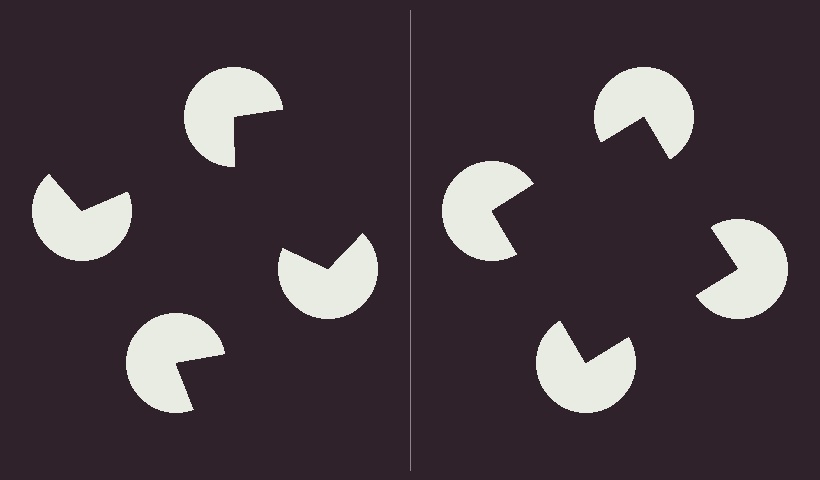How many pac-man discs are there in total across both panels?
8 — 4 on each side.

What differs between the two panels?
The pac-man discs are positioned identically on both sides; only the wedge orientations differ. On the right they align to a square; on the left they are misaligned.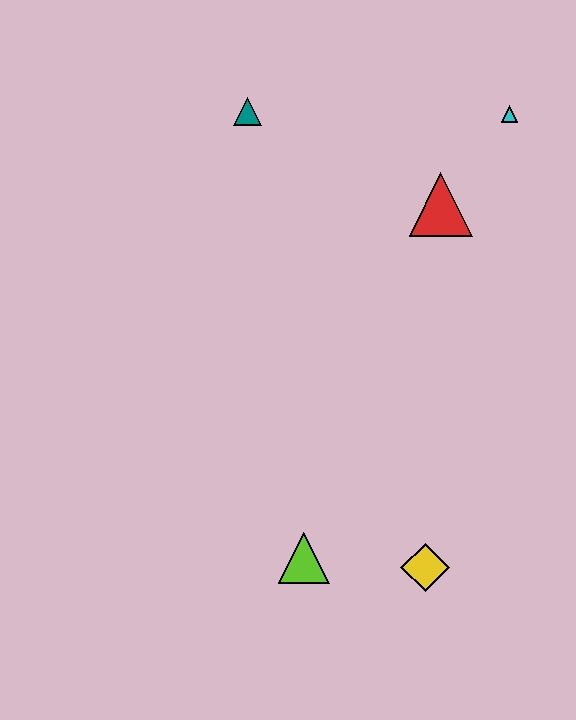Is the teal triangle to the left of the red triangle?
Yes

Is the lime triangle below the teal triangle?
Yes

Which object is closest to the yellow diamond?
The lime triangle is closest to the yellow diamond.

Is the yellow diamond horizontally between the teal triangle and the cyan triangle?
Yes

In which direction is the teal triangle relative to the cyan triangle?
The teal triangle is to the left of the cyan triangle.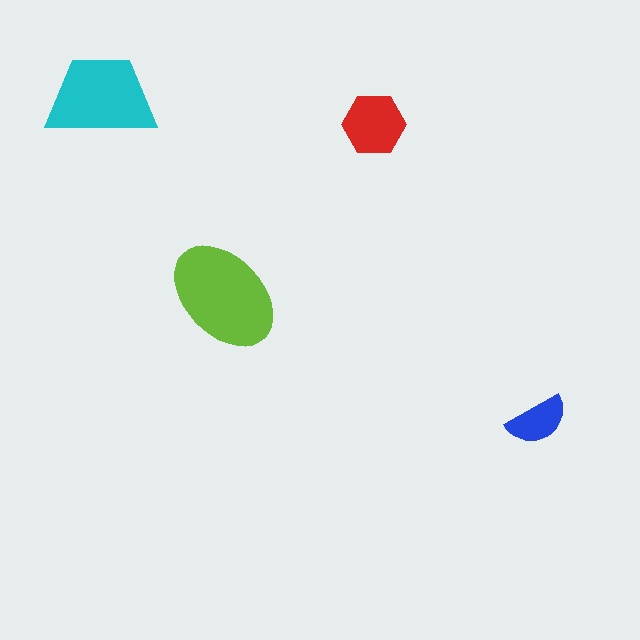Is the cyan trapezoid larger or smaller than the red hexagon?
Larger.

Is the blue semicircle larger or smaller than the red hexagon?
Smaller.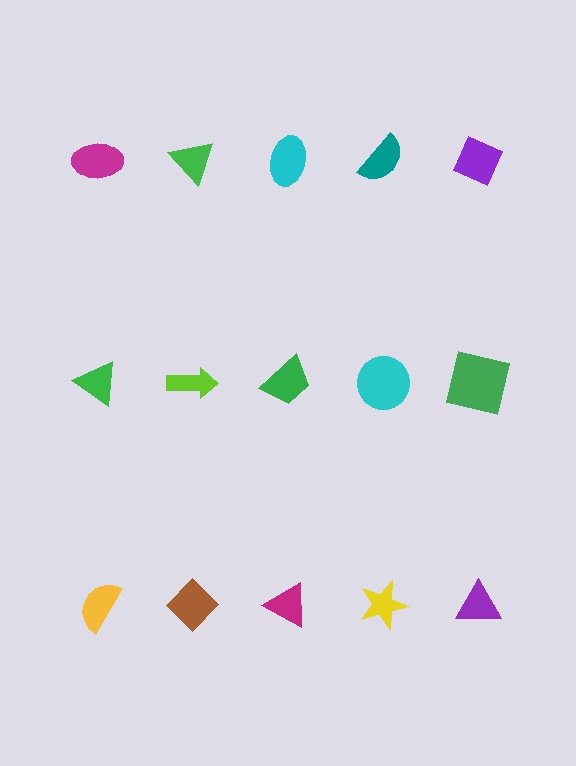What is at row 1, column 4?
A teal semicircle.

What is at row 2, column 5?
A green square.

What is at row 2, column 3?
A green trapezoid.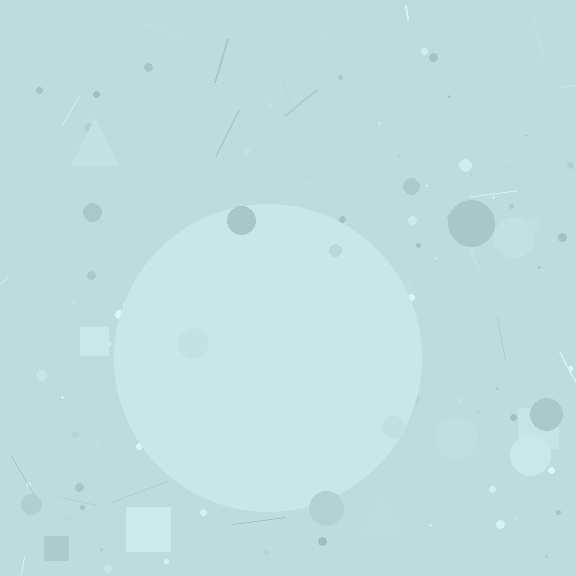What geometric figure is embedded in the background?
A circle is embedded in the background.